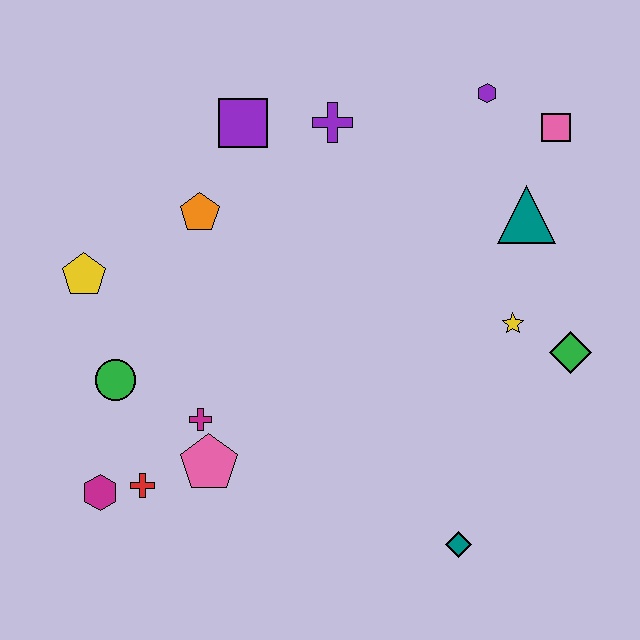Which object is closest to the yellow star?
The green diamond is closest to the yellow star.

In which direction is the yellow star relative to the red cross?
The yellow star is to the right of the red cross.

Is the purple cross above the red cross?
Yes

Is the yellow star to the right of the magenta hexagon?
Yes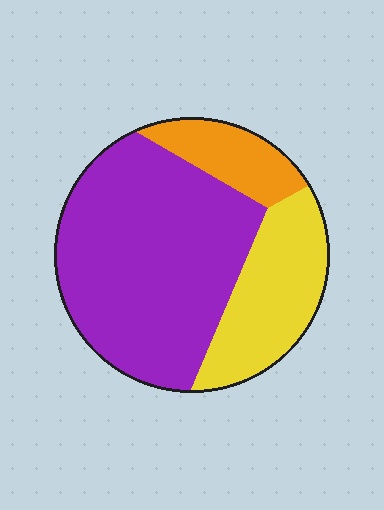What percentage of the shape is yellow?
Yellow takes up about one quarter (1/4) of the shape.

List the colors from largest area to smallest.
From largest to smallest: purple, yellow, orange.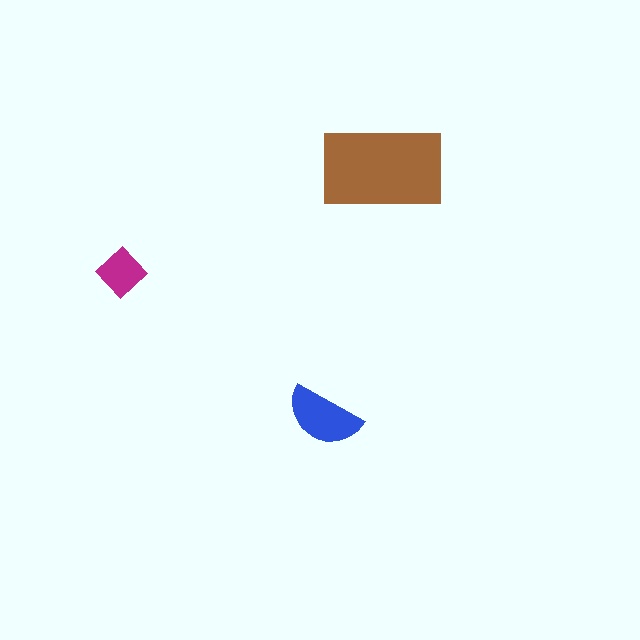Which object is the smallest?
The magenta diamond.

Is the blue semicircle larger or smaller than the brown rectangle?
Smaller.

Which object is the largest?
The brown rectangle.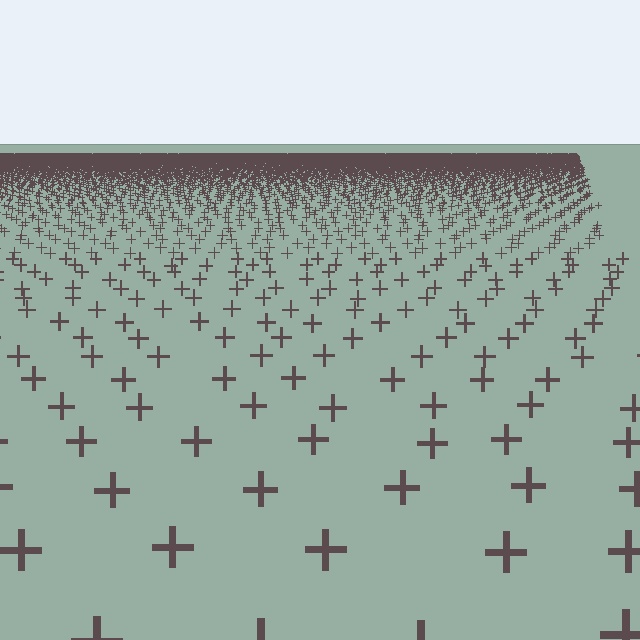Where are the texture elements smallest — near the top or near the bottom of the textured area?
Near the top.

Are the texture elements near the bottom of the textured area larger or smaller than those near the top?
Larger. Near the bottom, elements are closer to the viewer and appear at a bigger on-screen size.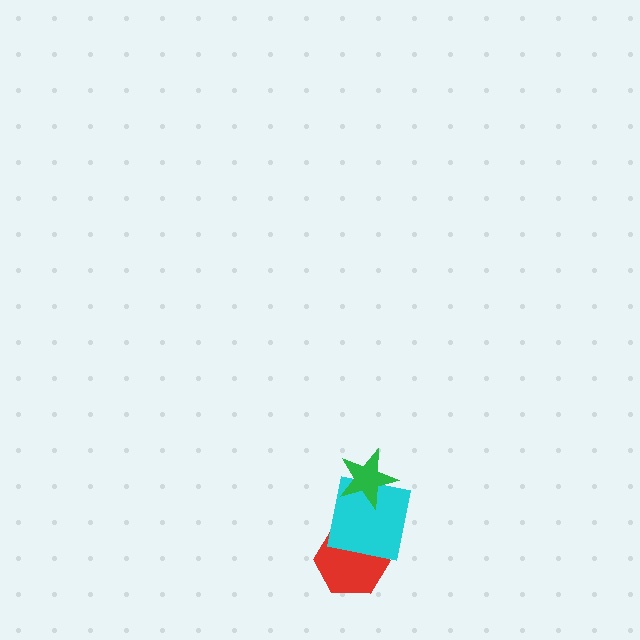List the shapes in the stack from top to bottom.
From top to bottom: the green star, the cyan square, the red hexagon.